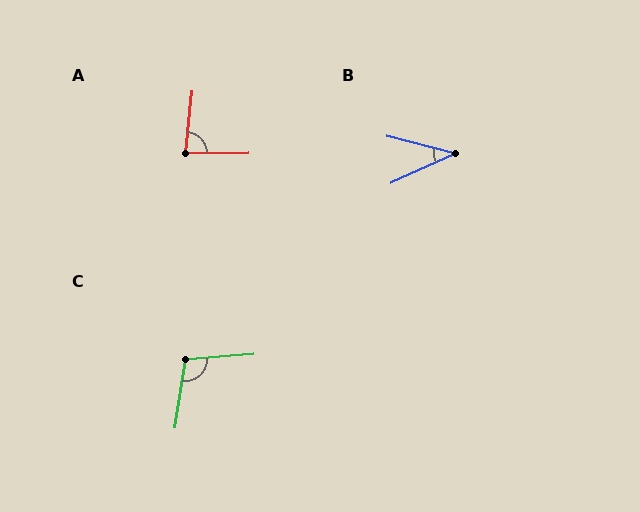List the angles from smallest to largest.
B (39°), A (83°), C (103°).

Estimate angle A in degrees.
Approximately 83 degrees.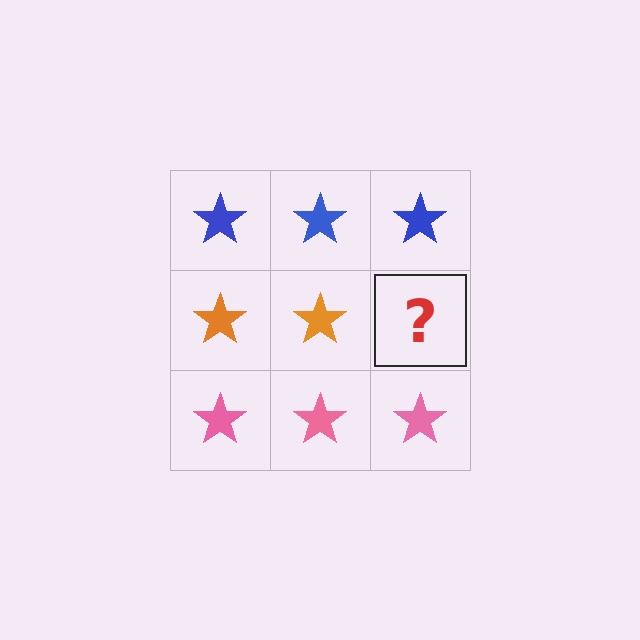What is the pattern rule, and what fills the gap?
The rule is that each row has a consistent color. The gap should be filled with an orange star.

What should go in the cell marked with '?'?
The missing cell should contain an orange star.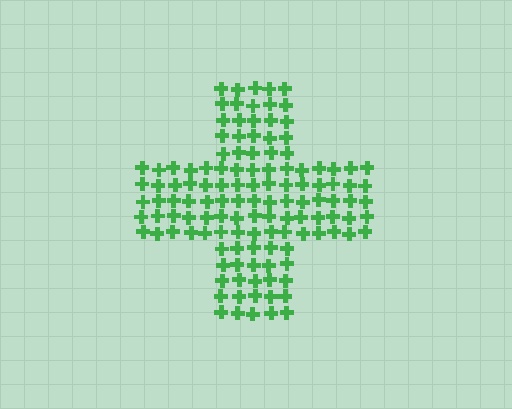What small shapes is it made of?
It is made of small crosses.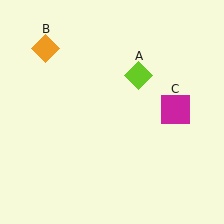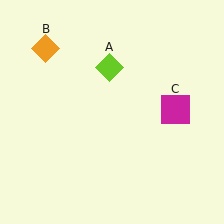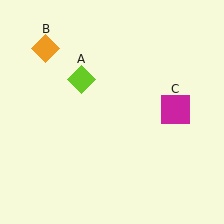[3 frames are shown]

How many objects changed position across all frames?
1 object changed position: lime diamond (object A).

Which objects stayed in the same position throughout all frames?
Orange diamond (object B) and magenta square (object C) remained stationary.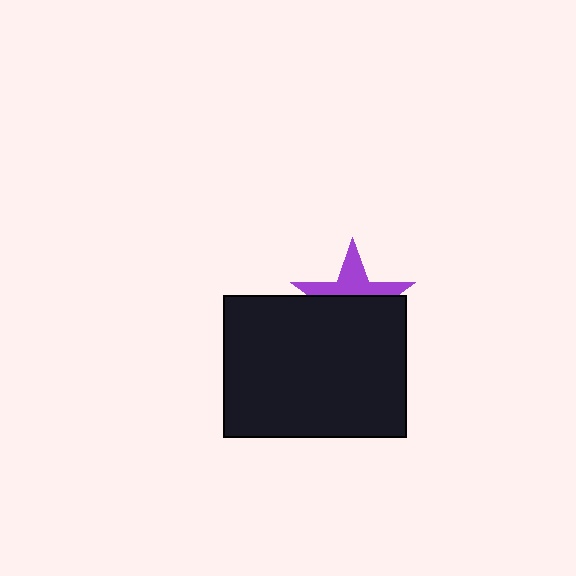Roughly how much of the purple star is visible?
A small part of it is visible (roughly 44%).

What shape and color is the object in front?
The object in front is a black rectangle.